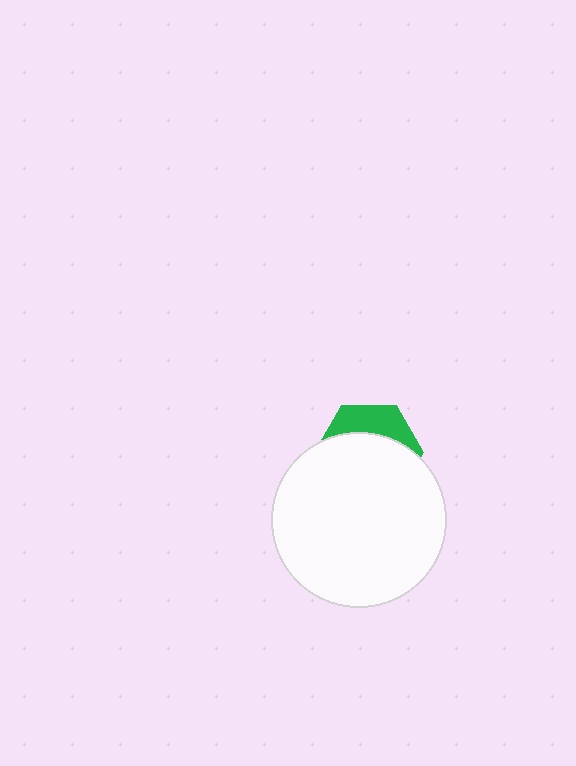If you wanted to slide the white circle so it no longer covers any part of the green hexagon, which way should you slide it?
Slide it down — that is the most direct way to separate the two shapes.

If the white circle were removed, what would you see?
You would see the complete green hexagon.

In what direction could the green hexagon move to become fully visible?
The green hexagon could move up. That would shift it out from behind the white circle entirely.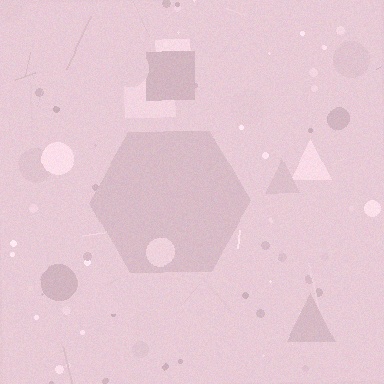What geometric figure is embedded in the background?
A hexagon is embedded in the background.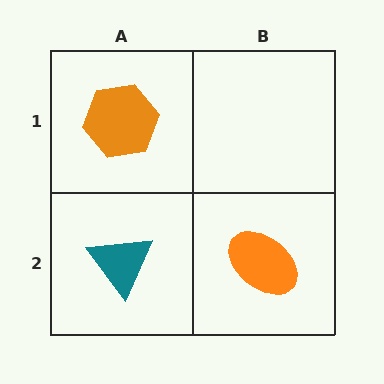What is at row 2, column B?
An orange ellipse.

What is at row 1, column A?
An orange hexagon.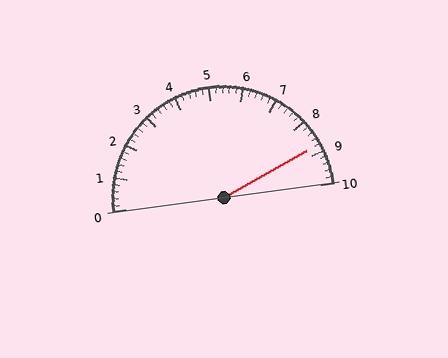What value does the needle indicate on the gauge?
The needle indicates approximately 8.8.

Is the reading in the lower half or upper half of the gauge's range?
The reading is in the upper half of the range (0 to 10).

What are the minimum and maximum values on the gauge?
The gauge ranges from 0 to 10.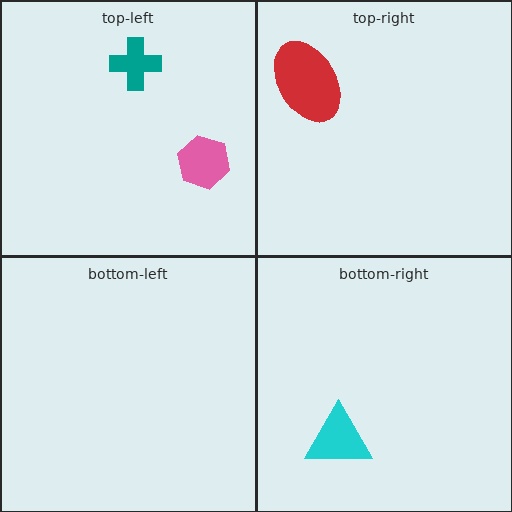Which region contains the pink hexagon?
The top-left region.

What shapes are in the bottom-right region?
The cyan triangle.